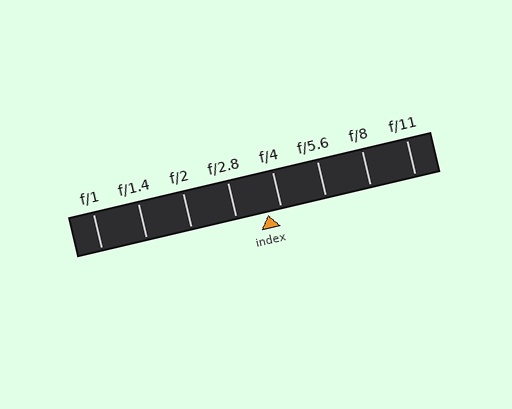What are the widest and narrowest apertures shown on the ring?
The widest aperture shown is f/1 and the narrowest is f/11.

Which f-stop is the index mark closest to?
The index mark is closest to f/4.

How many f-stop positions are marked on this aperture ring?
There are 8 f-stop positions marked.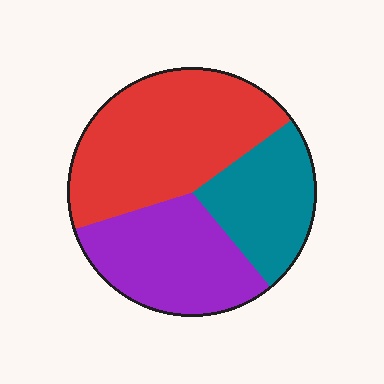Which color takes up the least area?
Teal, at roughly 25%.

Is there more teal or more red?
Red.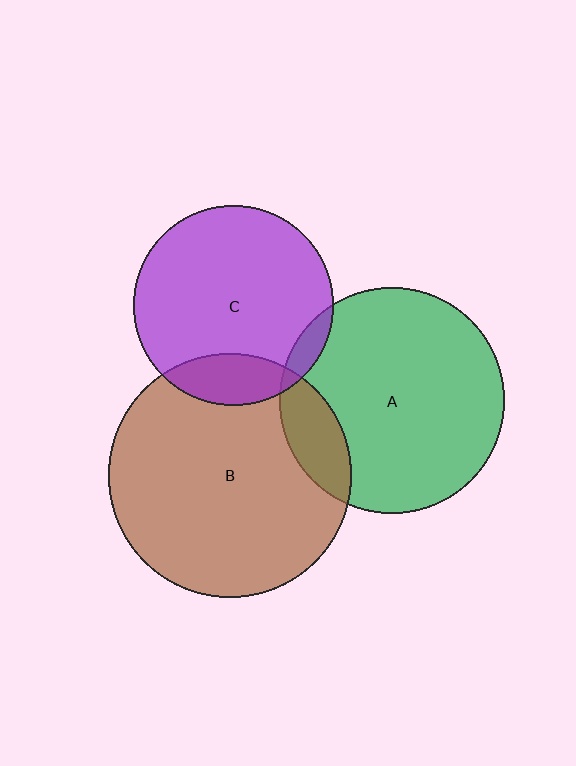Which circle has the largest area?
Circle B (brown).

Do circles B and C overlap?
Yes.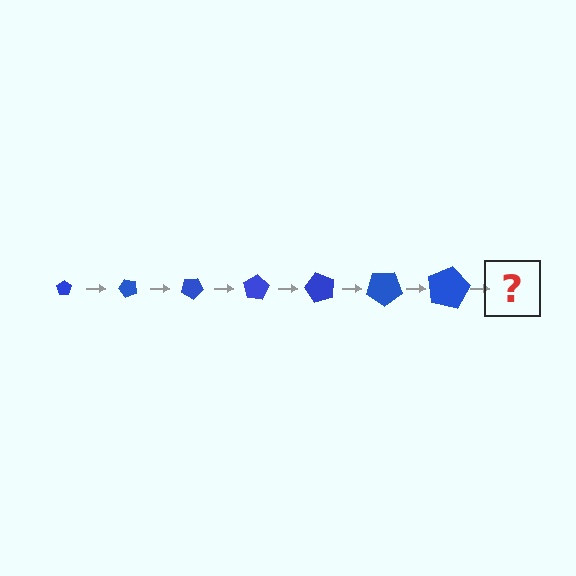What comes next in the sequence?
The next element should be a pentagon, larger than the previous one and rotated 350 degrees from the start.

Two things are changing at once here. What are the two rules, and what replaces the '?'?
The two rules are that the pentagon grows larger each step and it rotates 50 degrees each step. The '?' should be a pentagon, larger than the previous one and rotated 350 degrees from the start.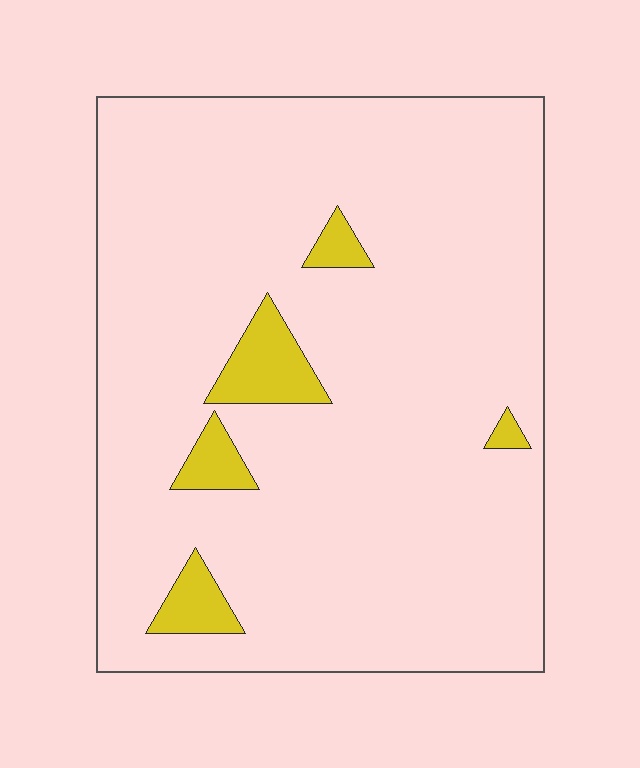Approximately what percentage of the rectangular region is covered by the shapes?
Approximately 5%.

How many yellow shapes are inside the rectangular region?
5.